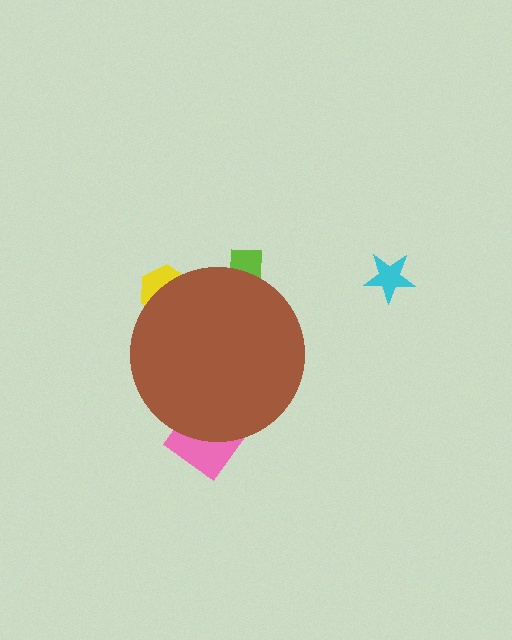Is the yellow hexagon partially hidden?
Yes, the yellow hexagon is partially hidden behind the brown circle.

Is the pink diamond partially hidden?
Yes, the pink diamond is partially hidden behind the brown circle.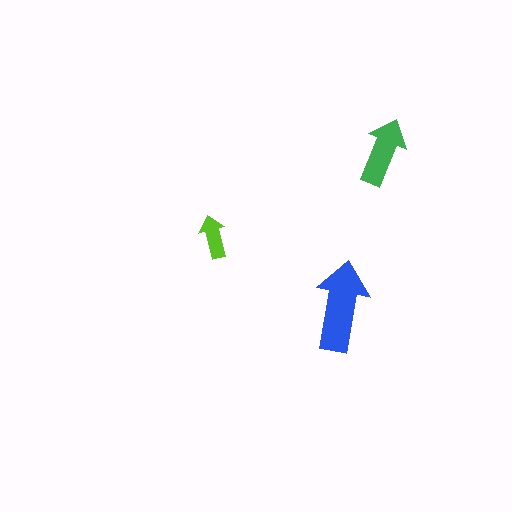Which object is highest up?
The green arrow is topmost.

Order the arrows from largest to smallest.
the blue one, the green one, the lime one.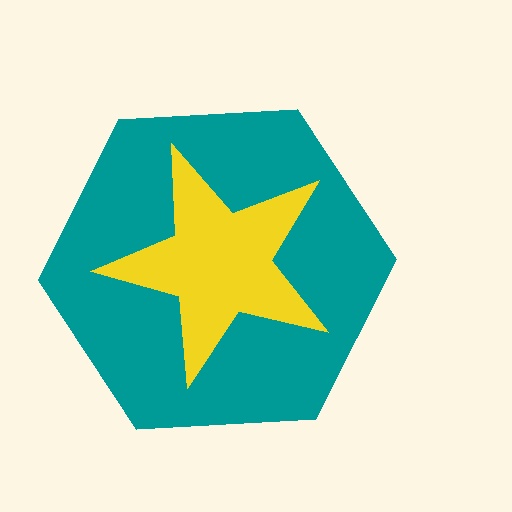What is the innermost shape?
The yellow star.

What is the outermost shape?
The teal hexagon.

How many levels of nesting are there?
2.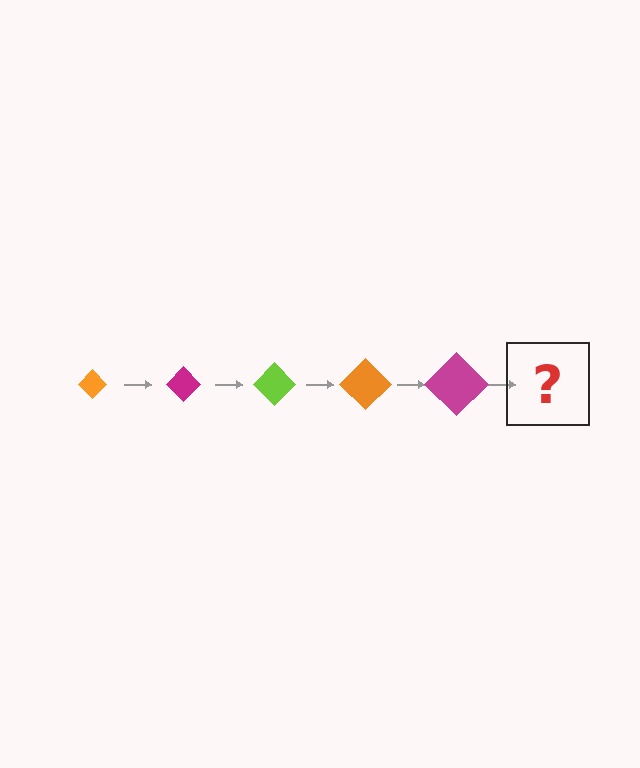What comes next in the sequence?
The next element should be a lime diamond, larger than the previous one.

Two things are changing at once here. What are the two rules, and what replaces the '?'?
The two rules are that the diamond grows larger each step and the color cycles through orange, magenta, and lime. The '?' should be a lime diamond, larger than the previous one.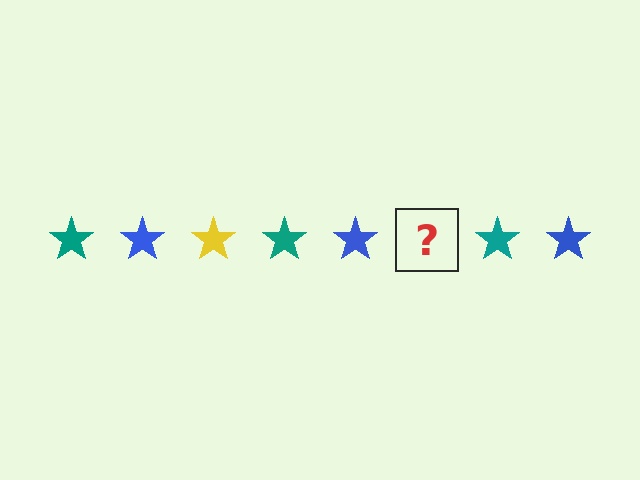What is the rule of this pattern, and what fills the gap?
The rule is that the pattern cycles through teal, blue, yellow stars. The gap should be filled with a yellow star.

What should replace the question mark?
The question mark should be replaced with a yellow star.